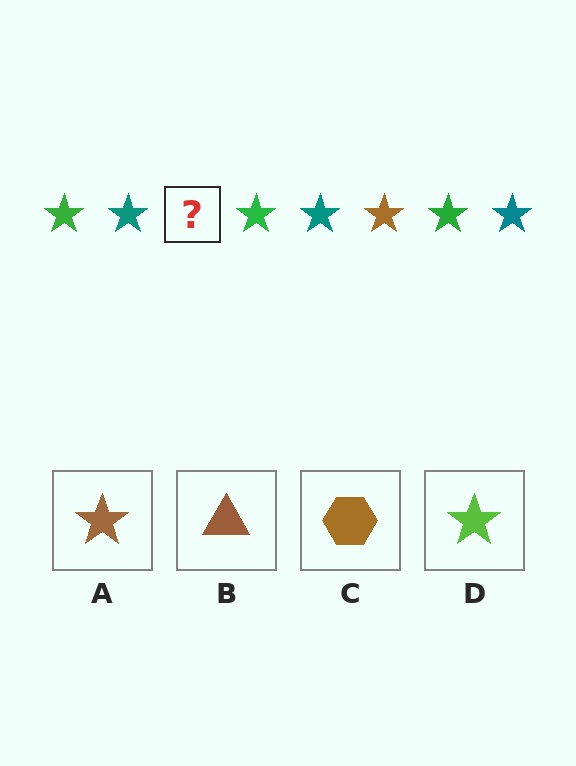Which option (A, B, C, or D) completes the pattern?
A.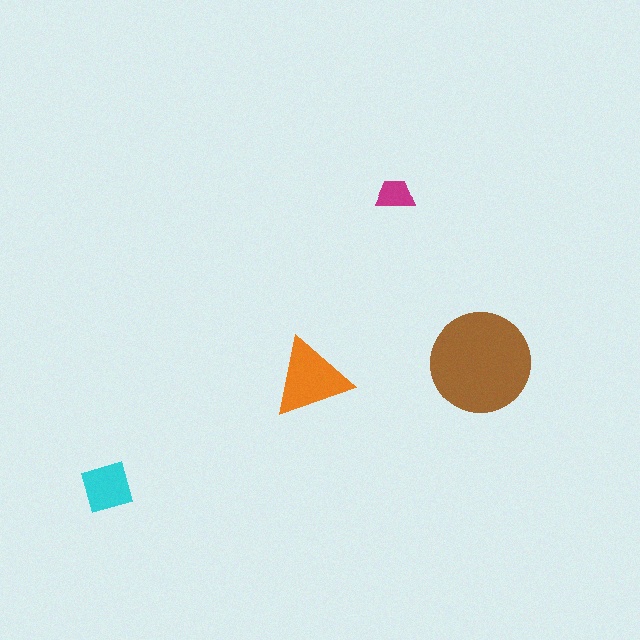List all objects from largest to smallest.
The brown circle, the orange triangle, the cyan diamond, the magenta trapezoid.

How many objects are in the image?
There are 4 objects in the image.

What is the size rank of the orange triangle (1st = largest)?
2nd.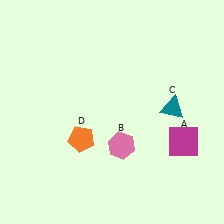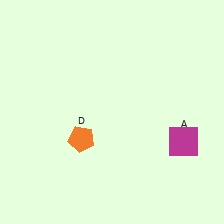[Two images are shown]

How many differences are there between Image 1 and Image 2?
There are 2 differences between the two images.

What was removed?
The teal triangle (C), the pink hexagon (B) were removed in Image 2.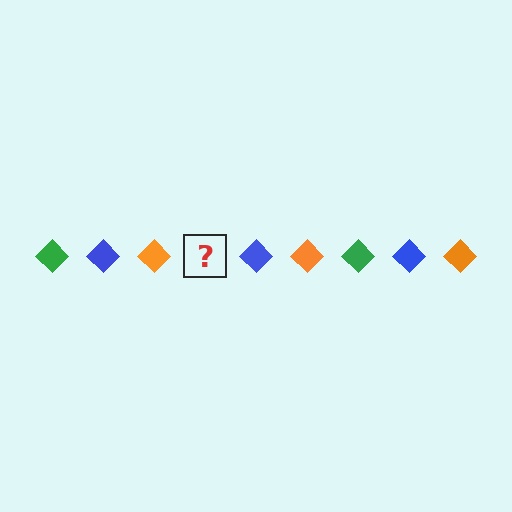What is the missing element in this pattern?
The missing element is a green diamond.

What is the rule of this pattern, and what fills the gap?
The rule is that the pattern cycles through green, blue, orange diamonds. The gap should be filled with a green diamond.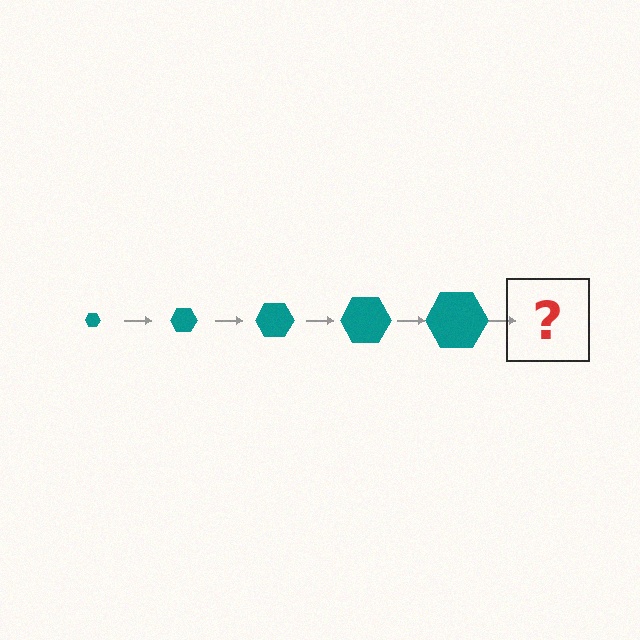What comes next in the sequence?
The next element should be a teal hexagon, larger than the previous one.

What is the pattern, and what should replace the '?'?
The pattern is that the hexagon gets progressively larger each step. The '?' should be a teal hexagon, larger than the previous one.